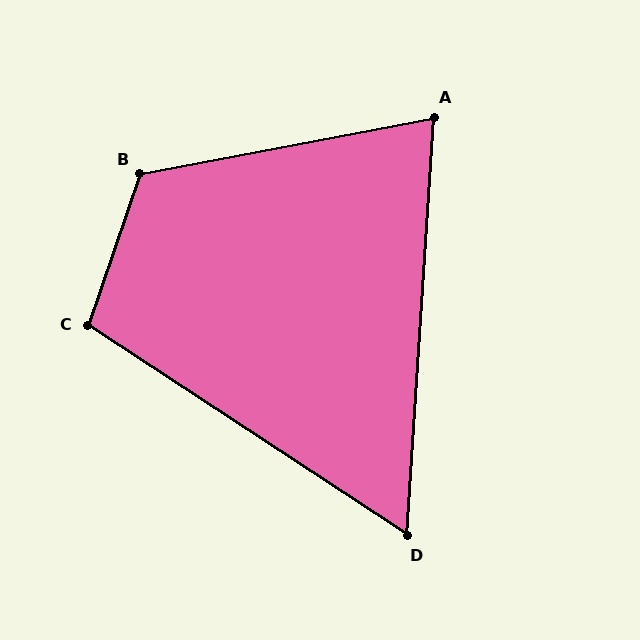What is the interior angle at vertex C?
Approximately 104 degrees (obtuse).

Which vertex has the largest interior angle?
B, at approximately 120 degrees.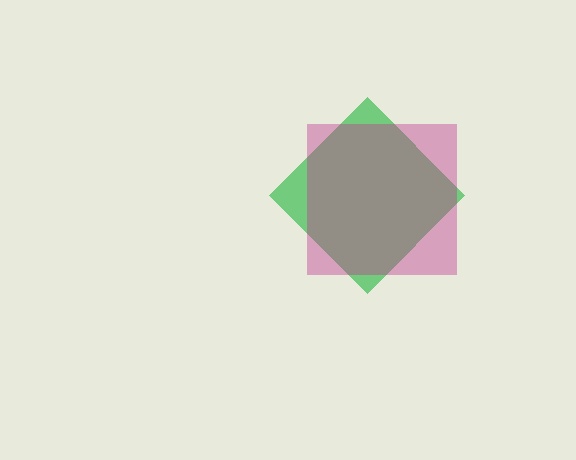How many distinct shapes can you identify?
There are 2 distinct shapes: a green diamond, a magenta square.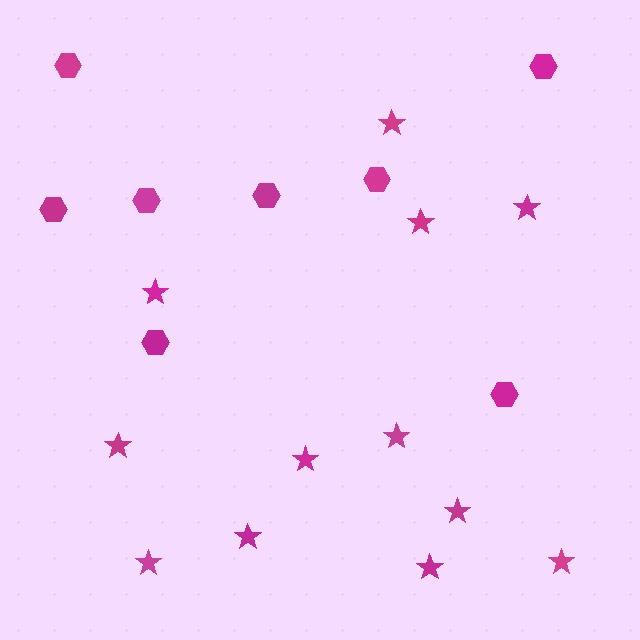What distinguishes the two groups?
There are 2 groups: one group of hexagons (8) and one group of stars (12).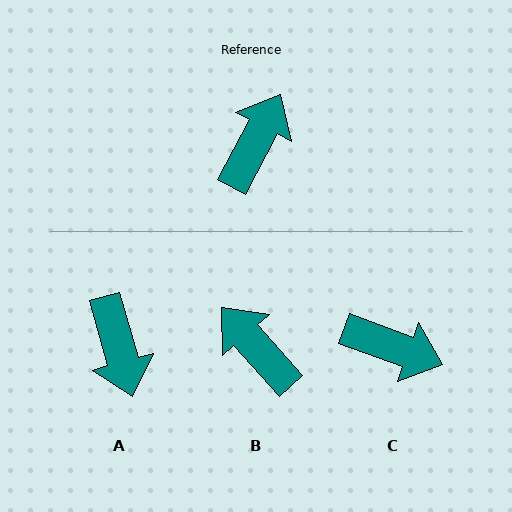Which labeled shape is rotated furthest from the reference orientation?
A, about 137 degrees away.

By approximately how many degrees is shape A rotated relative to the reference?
Approximately 137 degrees clockwise.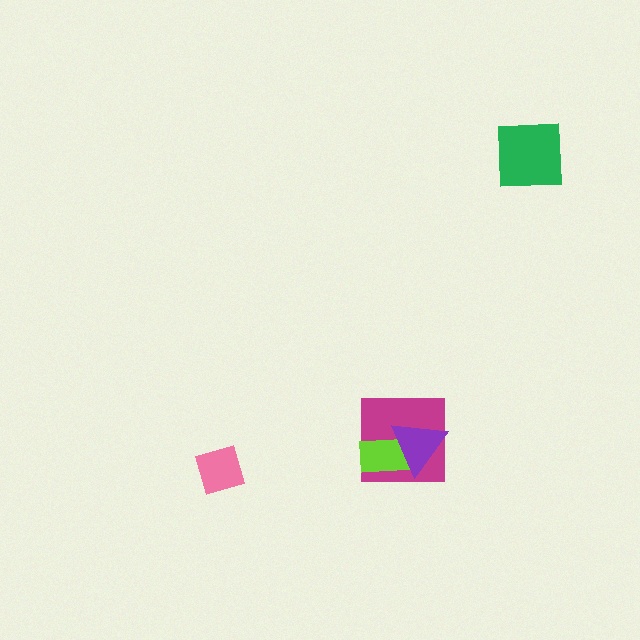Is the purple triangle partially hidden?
No, no other shape covers it.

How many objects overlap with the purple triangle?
2 objects overlap with the purple triangle.